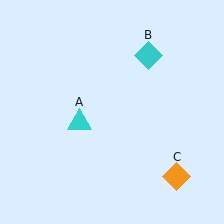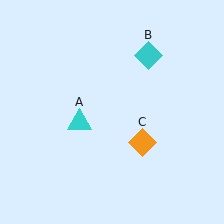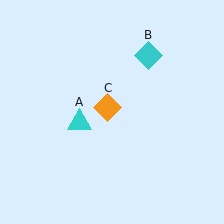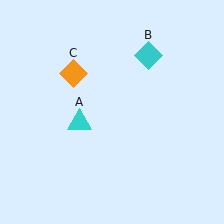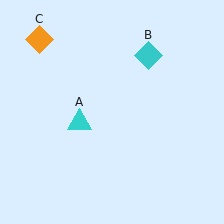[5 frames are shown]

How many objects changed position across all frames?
1 object changed position: orange diamond (object C).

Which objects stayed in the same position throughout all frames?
Cyan triangle (object A) and cyan diamond (object B) remained stationary.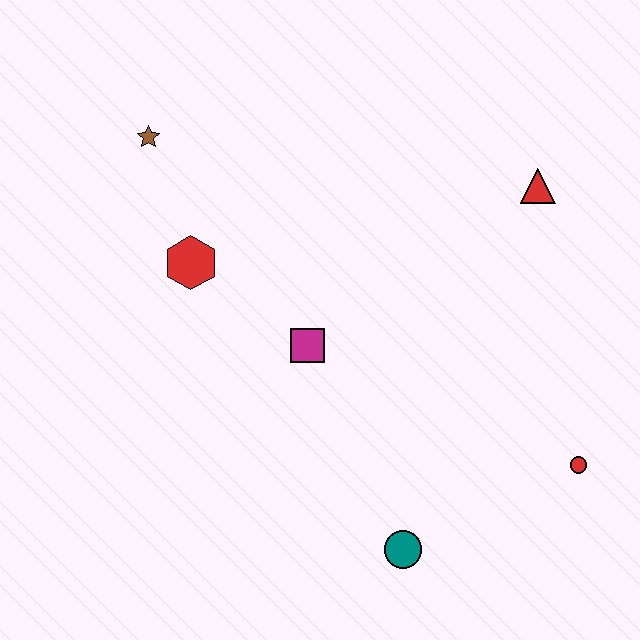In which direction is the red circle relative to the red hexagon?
The red circle is to the right of the red hexagon.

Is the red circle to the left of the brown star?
No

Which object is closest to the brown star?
The red hexagon is closest to the brown star.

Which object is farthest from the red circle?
The brown star is farthest from the red circle.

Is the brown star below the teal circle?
No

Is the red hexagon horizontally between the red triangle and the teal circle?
No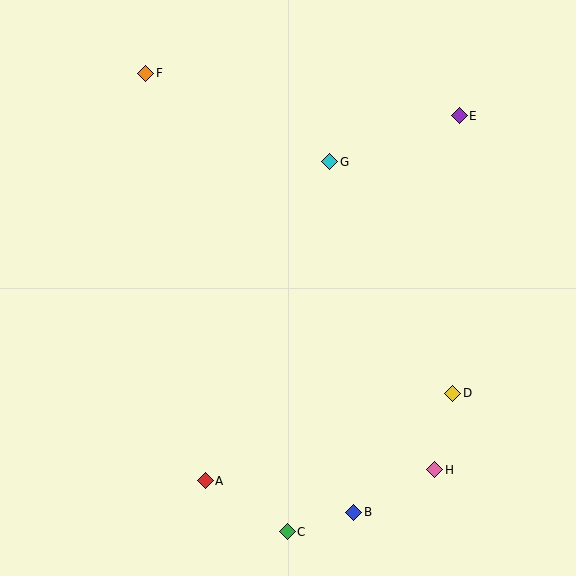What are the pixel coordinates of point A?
Point A is at (205, 481).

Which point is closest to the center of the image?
Point G at (330, 162) is closest to the center.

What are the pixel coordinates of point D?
Point D is at (453, 393).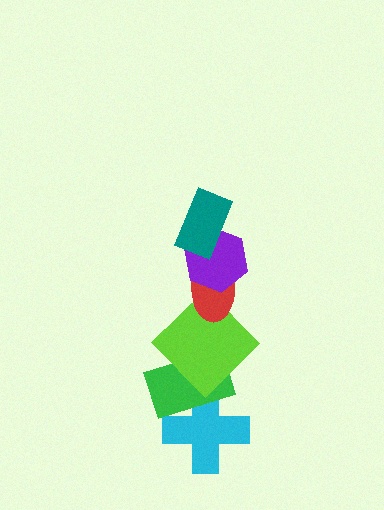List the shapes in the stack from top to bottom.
From top to bottom: the teal rectangle, the purple hexagon, the red ellipse, the lime diamond, the green rectangle, the cyan cross.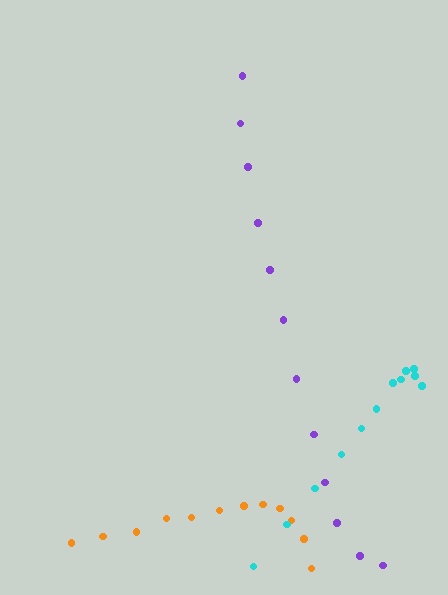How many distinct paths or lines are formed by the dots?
There are 3 distinct paths.